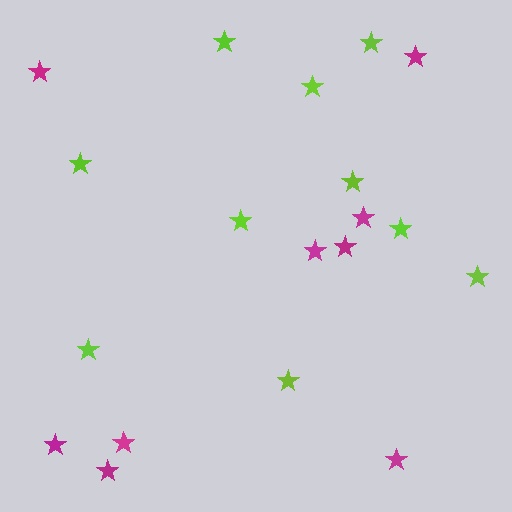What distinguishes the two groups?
There are 2 groups: one group of magenta stars (9) and one group of lime stars (10).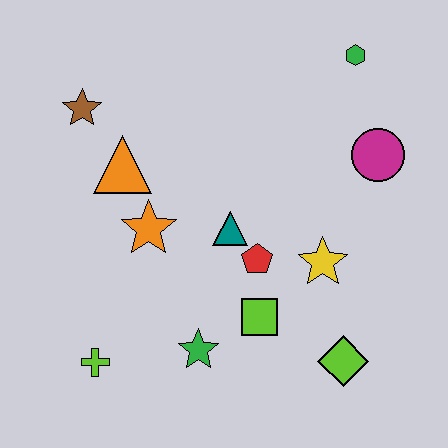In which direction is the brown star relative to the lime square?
The brown star is above the lime square.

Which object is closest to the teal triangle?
The red pentagon is closest to the teal triangle.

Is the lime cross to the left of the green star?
Yes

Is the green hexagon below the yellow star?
No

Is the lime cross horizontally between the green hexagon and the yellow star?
No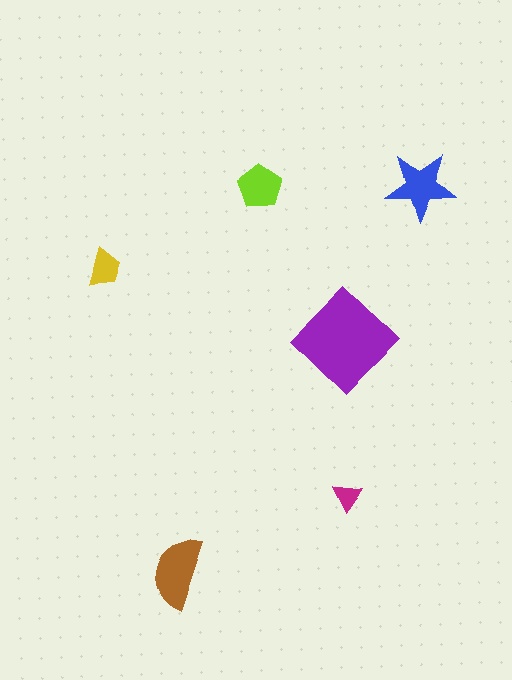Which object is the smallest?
The magenta triangle.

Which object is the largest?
The purple diamond.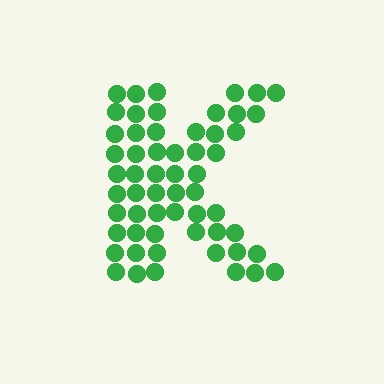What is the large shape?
The large shape is the letter K.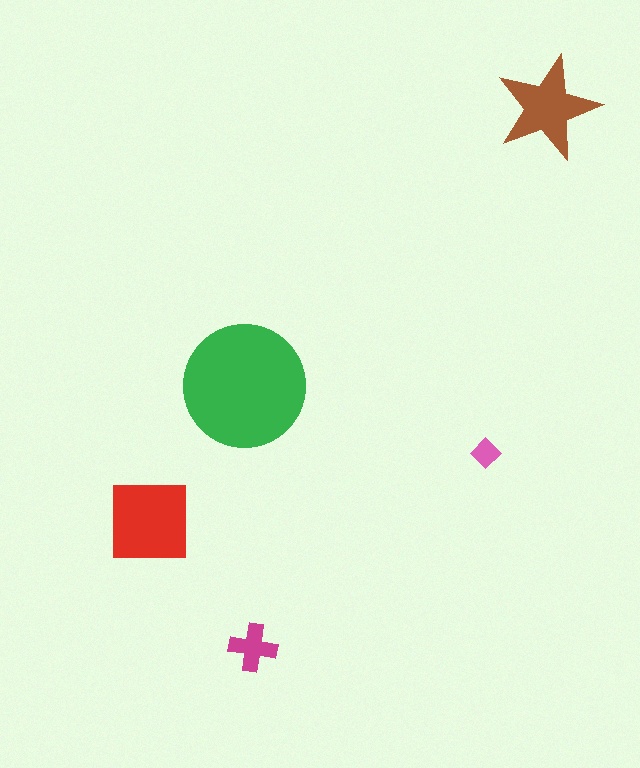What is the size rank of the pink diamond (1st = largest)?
5th.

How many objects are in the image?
There are 5 objects in the image.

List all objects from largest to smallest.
The green circle, the red square, the brown star, the magenta cross, the pink diamond.